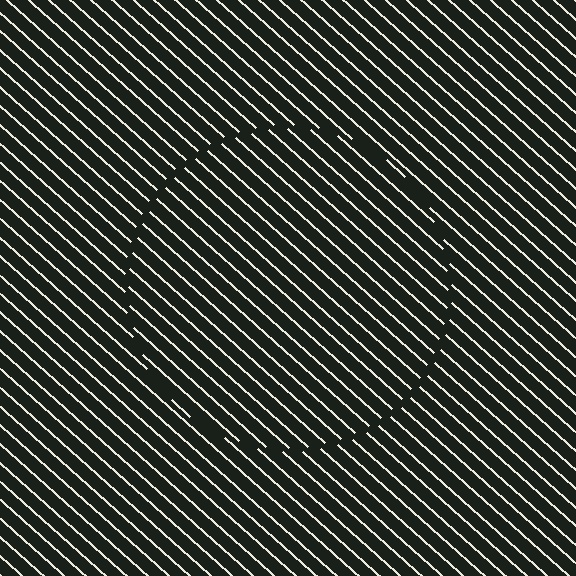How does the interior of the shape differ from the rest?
The interior of the shape contains the same grating, shifted by half a period — the contour is defined by the phase discontinuity where line-ends from the inner and outer gratings abut.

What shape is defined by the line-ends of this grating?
An illusory circle. The interior of the shape contains the same grating, shifted by half a period — the contour is defined by the phase discontinuity where line-ends from the inner and outer gratings abut.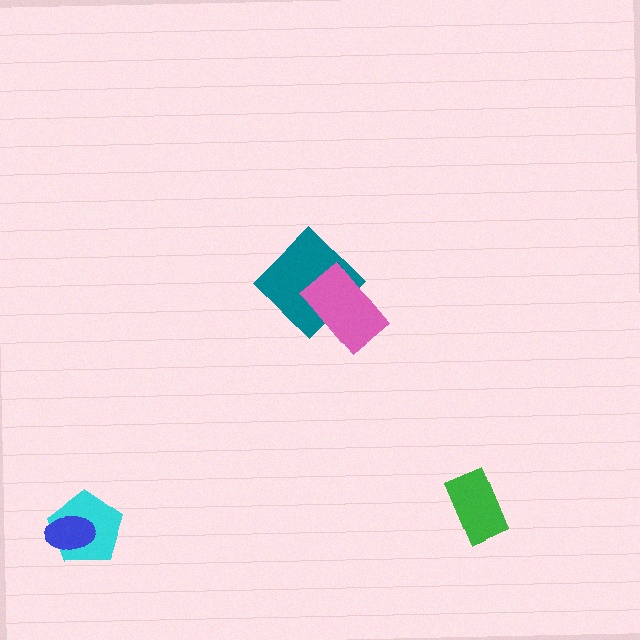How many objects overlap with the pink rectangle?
1 object overlaps with the pink rectangle.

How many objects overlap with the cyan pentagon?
1 object overlaps with the cyan pentagon.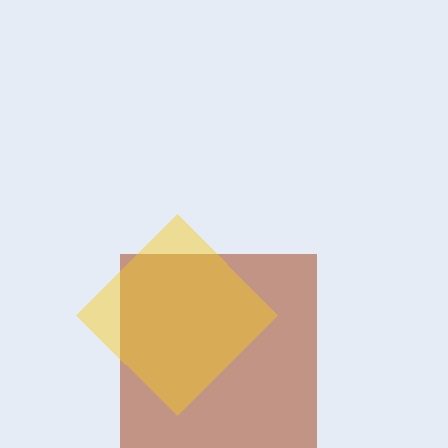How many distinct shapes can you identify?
There are 2 distinct shapes: a brown square, a yellow diamond.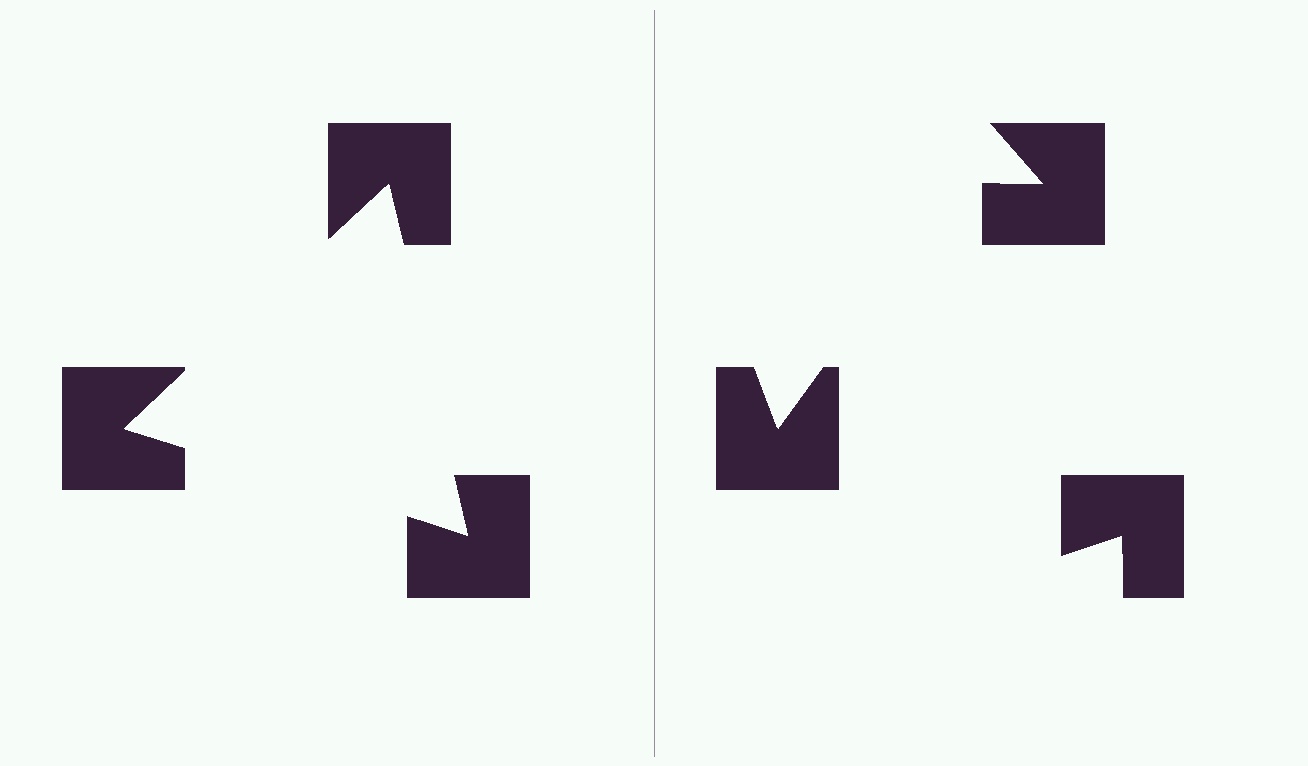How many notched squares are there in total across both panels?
6 — 3 on each side.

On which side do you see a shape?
An illusory triangle appears on the left side. On the right side the wedge cuts are rotated, so no coherent shape forms.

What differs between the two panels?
The notched squares are positioned identically on both sides; only the wedge orientations differ. On the left they align to a triangle; on the right they are misaligned.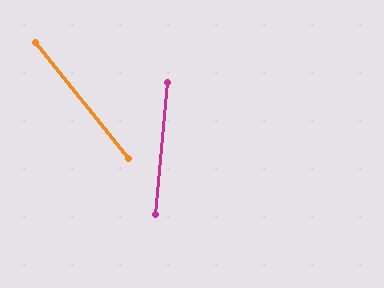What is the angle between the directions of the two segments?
Approximately 44 degrees.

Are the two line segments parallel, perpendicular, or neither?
Neither parallel nor perpendicular — they differ by about 44°.